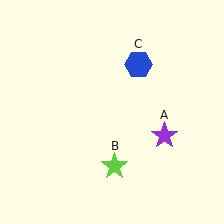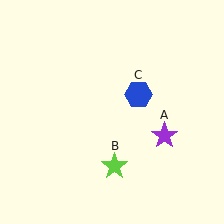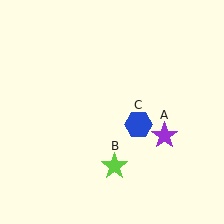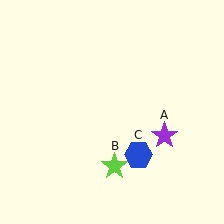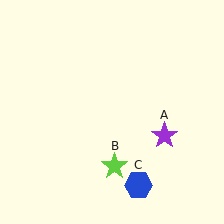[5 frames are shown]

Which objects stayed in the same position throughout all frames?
Purple star (object A) and lime star (object B) remained stationary.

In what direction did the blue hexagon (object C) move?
The blue hexagon (object C) moved down.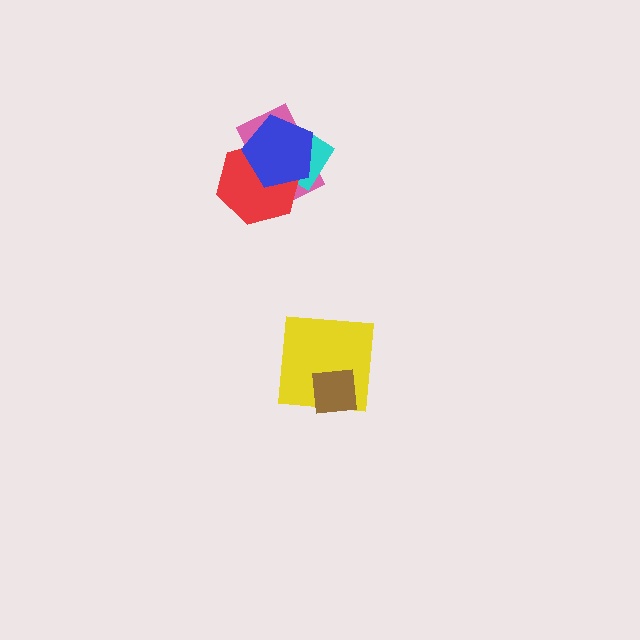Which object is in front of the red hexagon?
The blue pentagon is in front of the red hexagon.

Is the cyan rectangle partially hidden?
Yes, it is partially covered by another shape.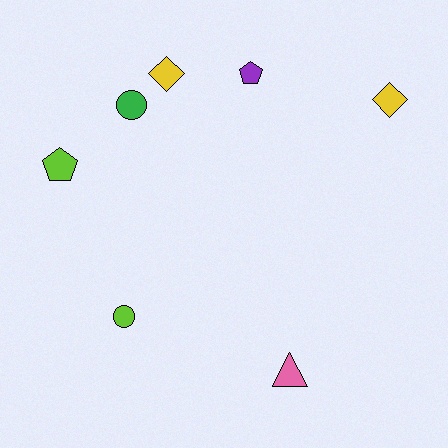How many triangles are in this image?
There is 1 triangle.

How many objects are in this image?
There are 7 objects.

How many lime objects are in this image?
There are 2 lime objects.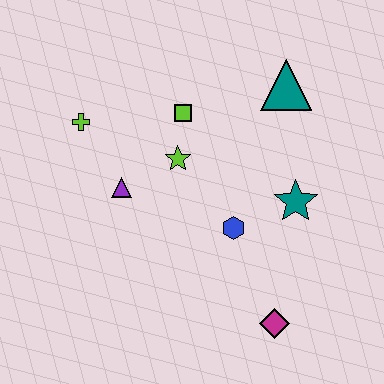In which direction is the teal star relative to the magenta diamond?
The teal star is above the magenta diamond.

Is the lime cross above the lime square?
No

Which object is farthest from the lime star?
The magenta diamond is farthest from the lime star.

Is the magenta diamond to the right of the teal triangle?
No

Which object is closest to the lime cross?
The purple triangle is closest to the lime cross.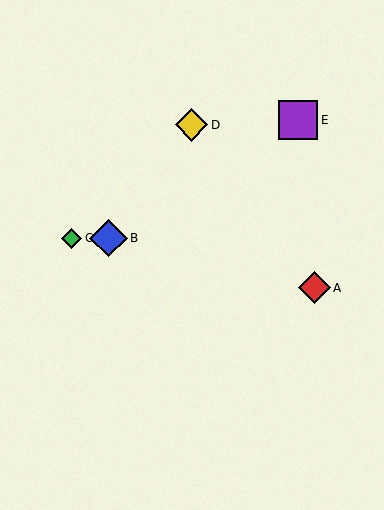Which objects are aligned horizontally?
Objects B, C are aligned horizontally.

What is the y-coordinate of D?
Object D is at y≈125.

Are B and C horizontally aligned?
Yes, both are at y≈238.